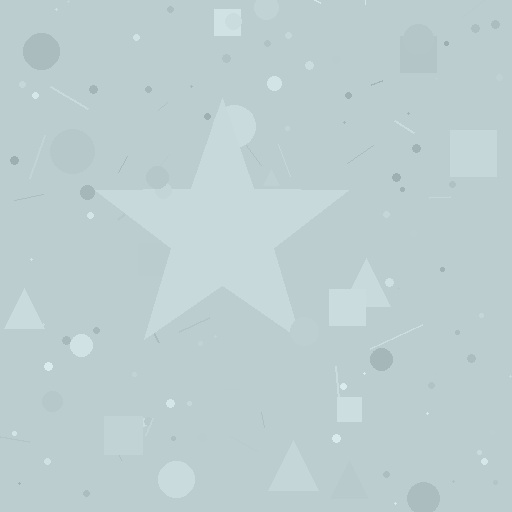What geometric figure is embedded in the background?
A star is embedded in the background.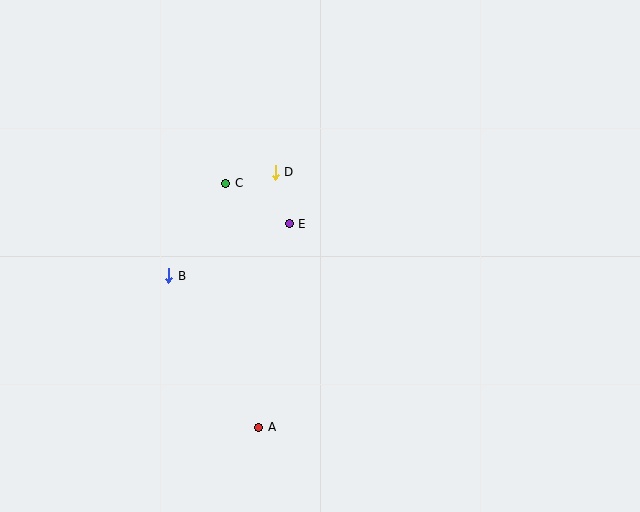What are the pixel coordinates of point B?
Point B is at (169, 276).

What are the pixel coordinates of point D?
Point D is at (275, 172).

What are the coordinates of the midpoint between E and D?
The midpoint between E and D is at (282, 198).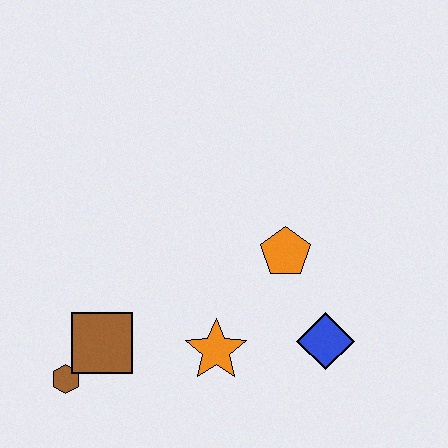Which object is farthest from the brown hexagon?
The blue diamond is farthest from the brown hexagon.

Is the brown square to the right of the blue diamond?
No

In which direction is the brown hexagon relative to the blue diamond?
The brown hexagon is to the left of the blue diamond.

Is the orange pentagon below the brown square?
No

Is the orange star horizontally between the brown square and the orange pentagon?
Yes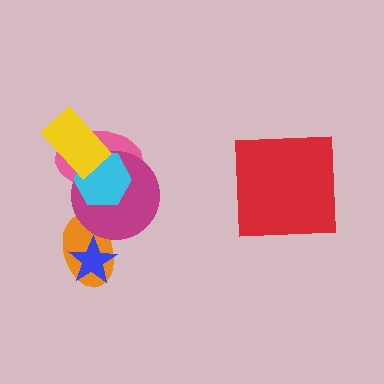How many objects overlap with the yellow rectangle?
3 objects overlap with the yellow rectangle.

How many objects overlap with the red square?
0 objects overlap with the red square.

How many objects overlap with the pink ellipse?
3 objects overlap with the pink ellipse.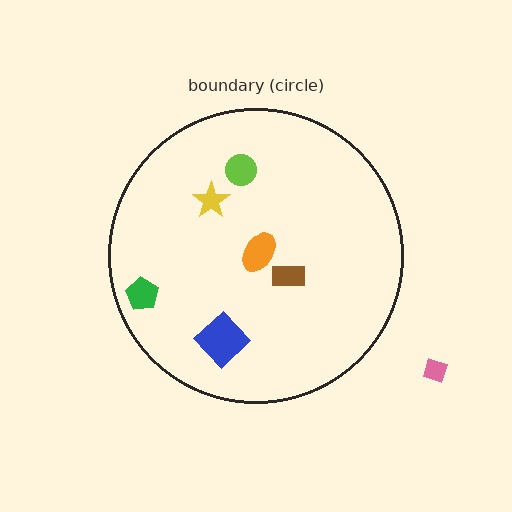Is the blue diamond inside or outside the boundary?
Inside.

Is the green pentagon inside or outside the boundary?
Inside.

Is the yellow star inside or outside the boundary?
Inside.